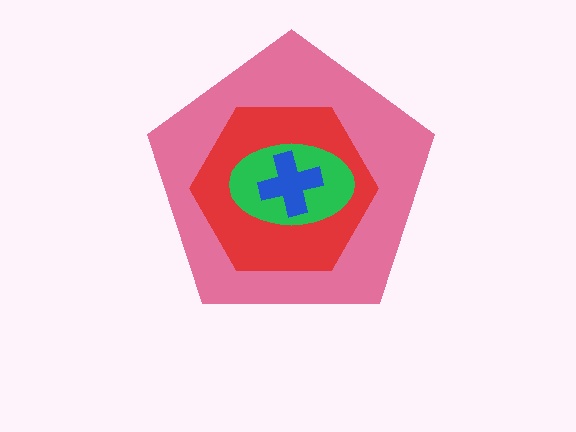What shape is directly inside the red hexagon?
The green ellipse.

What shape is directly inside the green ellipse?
The blue cross.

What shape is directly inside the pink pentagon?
The red hexagon.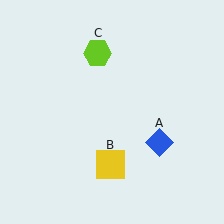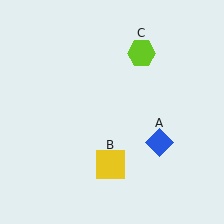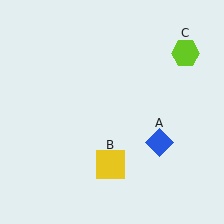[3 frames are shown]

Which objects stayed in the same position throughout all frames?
Blue diamond (object A) and yellow square (object B) remained stationary.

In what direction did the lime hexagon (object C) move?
The lime hexagon (object C) moved right.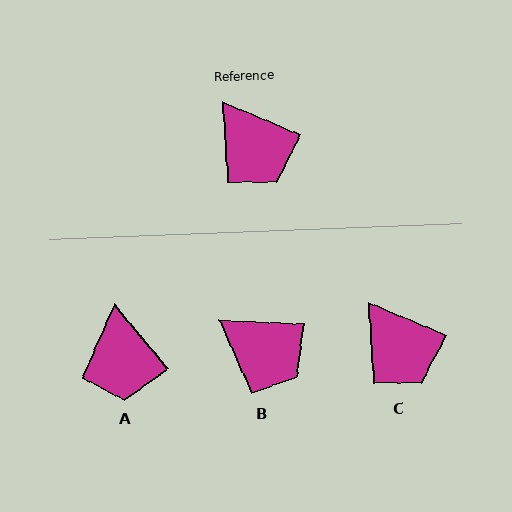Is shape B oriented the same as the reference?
No, it is off by about 20 degrees.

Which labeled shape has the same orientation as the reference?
C.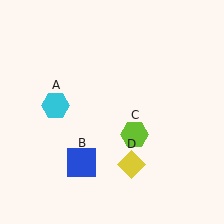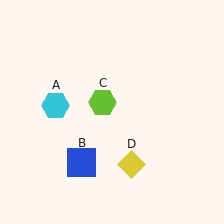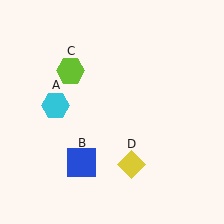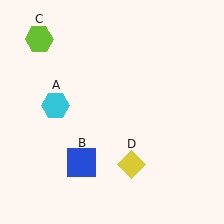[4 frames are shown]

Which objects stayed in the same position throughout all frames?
Cyan hexagon (object A) and blue square (object B) and yellow diamond (object D) remained stationary.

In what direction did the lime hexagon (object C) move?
The lime hexagon (object C) moved up and to the left.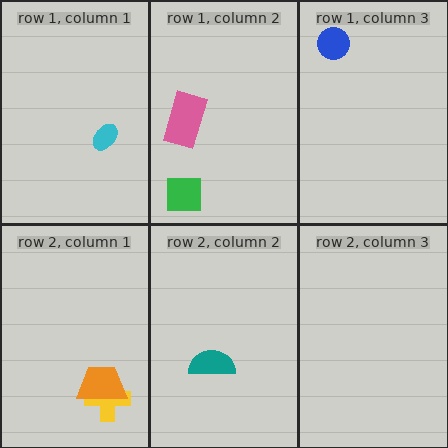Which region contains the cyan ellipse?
The row 1, column 1 region.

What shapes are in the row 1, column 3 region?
The blue circle.